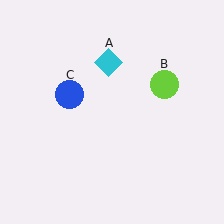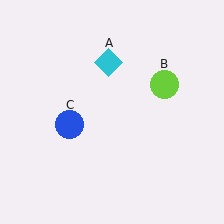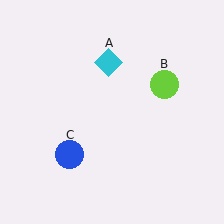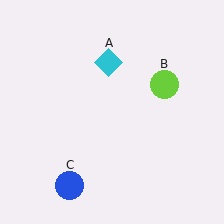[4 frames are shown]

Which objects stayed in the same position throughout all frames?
Cyan diamond (object A) and lime circle (object B) remained stationary.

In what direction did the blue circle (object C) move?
The blue circle (object C) moved down.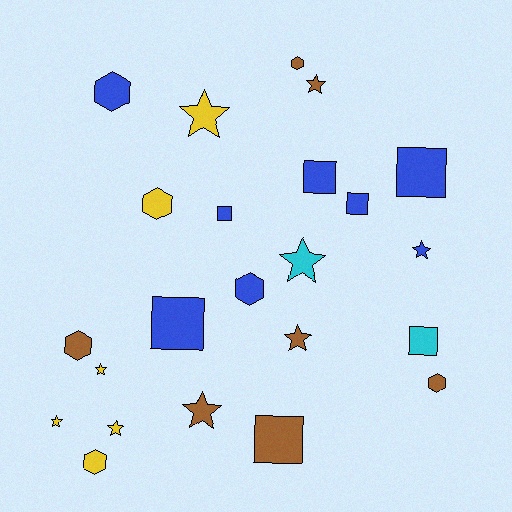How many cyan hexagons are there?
There are no cyan hexagons.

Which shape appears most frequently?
Star, with 9 objects.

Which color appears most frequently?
Blue, with 8 objects.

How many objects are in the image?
There are 23 objects.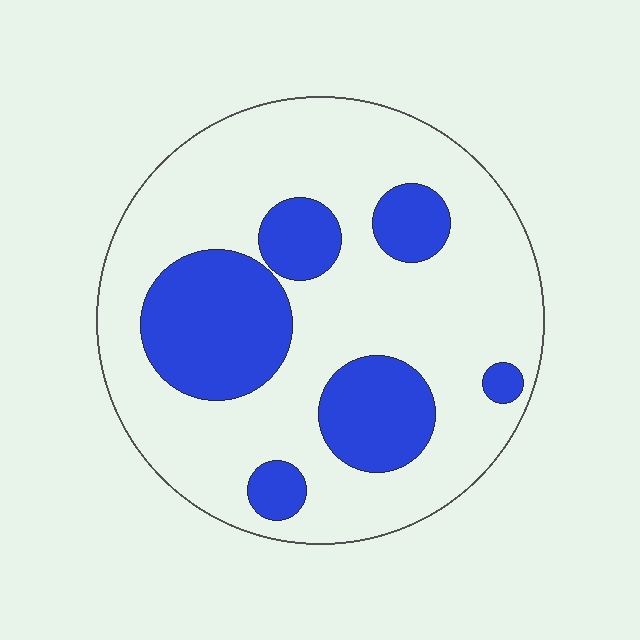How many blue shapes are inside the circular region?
6.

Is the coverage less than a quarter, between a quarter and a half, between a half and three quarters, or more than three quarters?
Between a quarter and a half.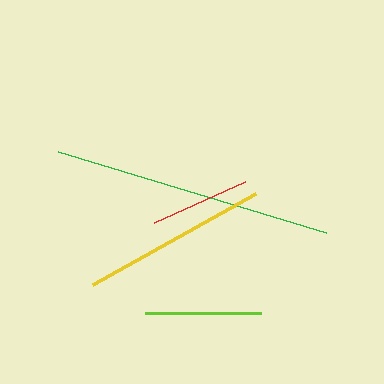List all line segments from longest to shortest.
From longest to shortest: green, yellow, lime, red.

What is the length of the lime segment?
The lime segment is approximately 117 pixels long.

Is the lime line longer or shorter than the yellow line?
The yellow line is longer than the lime line.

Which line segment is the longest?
The green line is the longest at approximately 280 pixels.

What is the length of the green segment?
The green segment is approximately 280 pixels long.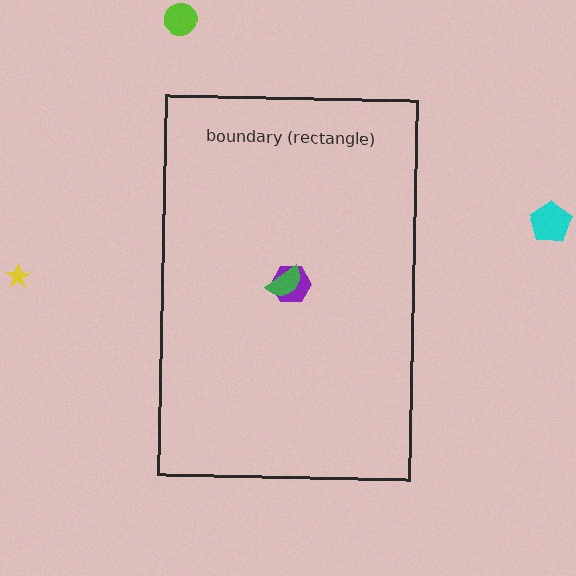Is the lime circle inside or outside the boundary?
Outside.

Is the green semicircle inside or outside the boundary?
Inside.